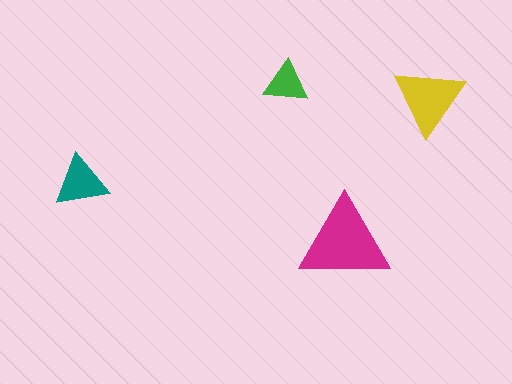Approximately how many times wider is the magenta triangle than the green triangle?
About 2 times wider.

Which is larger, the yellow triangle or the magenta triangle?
The magenta one.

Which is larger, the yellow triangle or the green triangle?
The yellow one.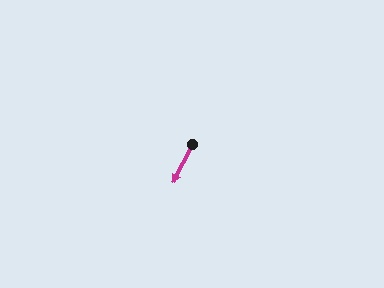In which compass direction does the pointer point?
Southwest.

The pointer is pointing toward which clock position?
Roughly 7 o'clock.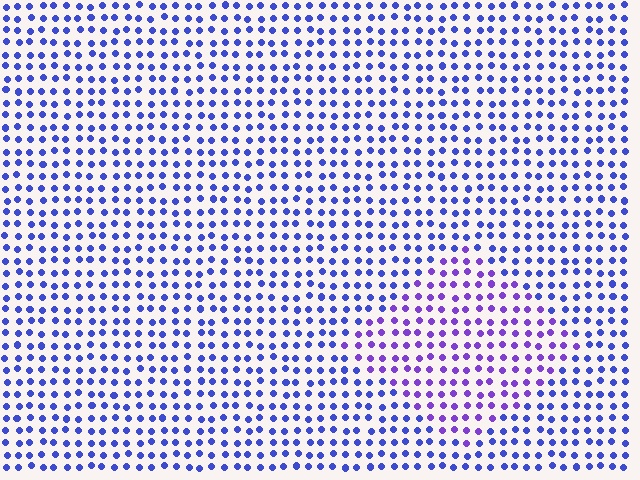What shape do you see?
I see a diamond.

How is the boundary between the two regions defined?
The boundary is defined purely by a slight shift in hue (about 32 degrees). Spacing, size, and orientation are identical on both sides.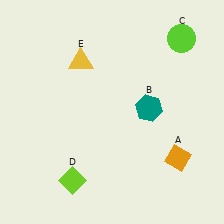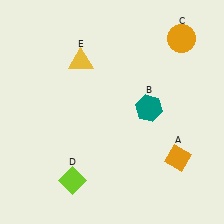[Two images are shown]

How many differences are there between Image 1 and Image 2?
There is 1 difference between the two images.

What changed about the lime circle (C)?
In Image 1, C is lime. In Image 2, it changed to orange.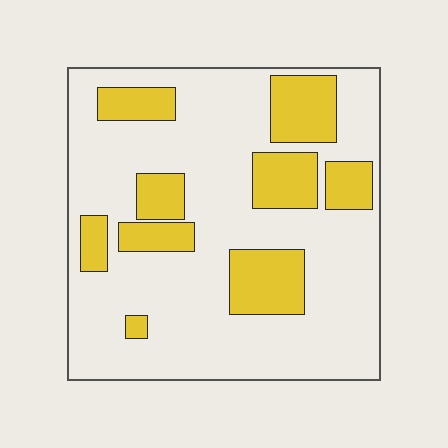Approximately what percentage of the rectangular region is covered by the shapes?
Approximately 25%.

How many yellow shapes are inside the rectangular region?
9.